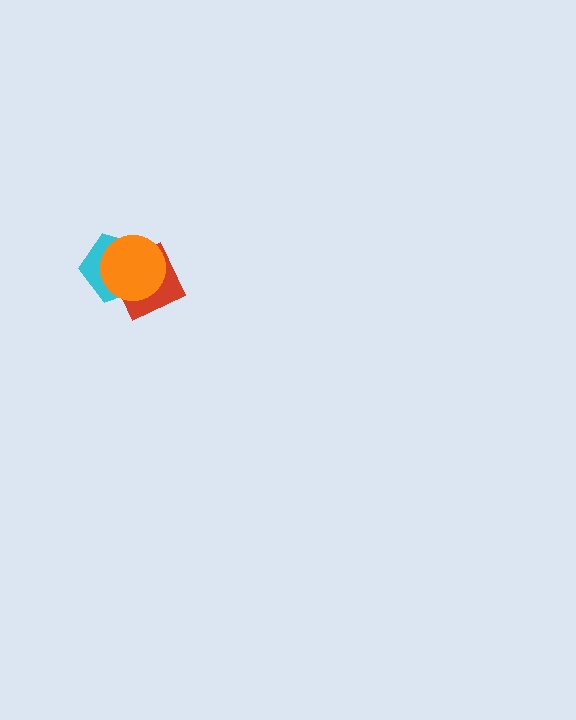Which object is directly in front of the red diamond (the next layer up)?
The cyan pentagon is directly in front of the red diamond.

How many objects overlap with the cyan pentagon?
2 objects overlap with the cyan pentagon.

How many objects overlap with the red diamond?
2 objects overlap with the red diamond.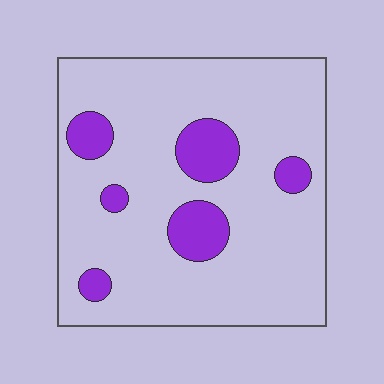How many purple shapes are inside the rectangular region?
6.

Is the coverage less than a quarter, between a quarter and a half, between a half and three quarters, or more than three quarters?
Less than a quarter.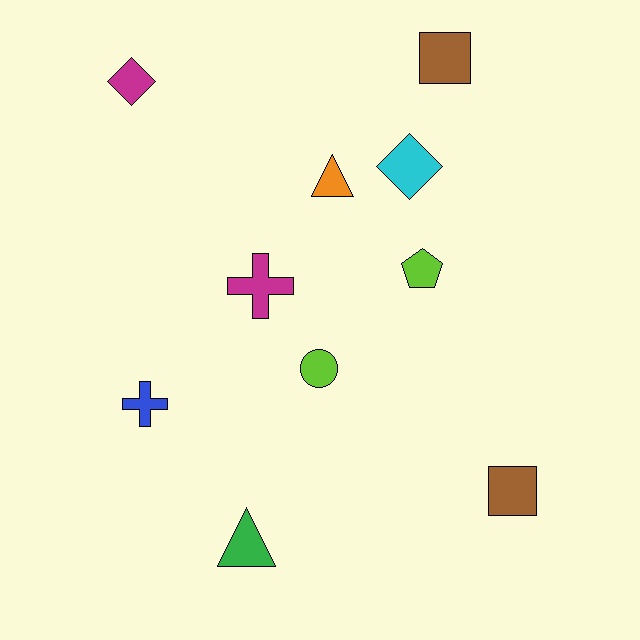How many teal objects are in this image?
There are no teal objects.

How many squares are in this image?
There are 2 squares.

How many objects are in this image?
There are 10 objects.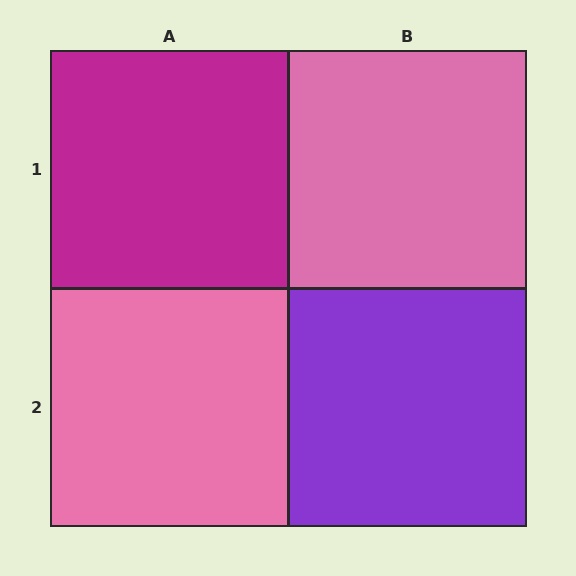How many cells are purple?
1 cell is purple.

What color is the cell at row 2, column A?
Pink.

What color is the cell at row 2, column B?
Purple.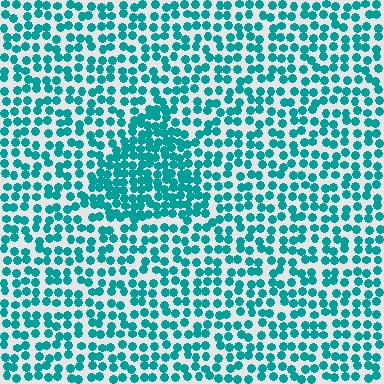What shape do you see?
I see a triangle.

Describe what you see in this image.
The image contains small teal elements arranged at two different densities. A triangle-shaped region is visible where the elements are more densely packed than the surrounding area.